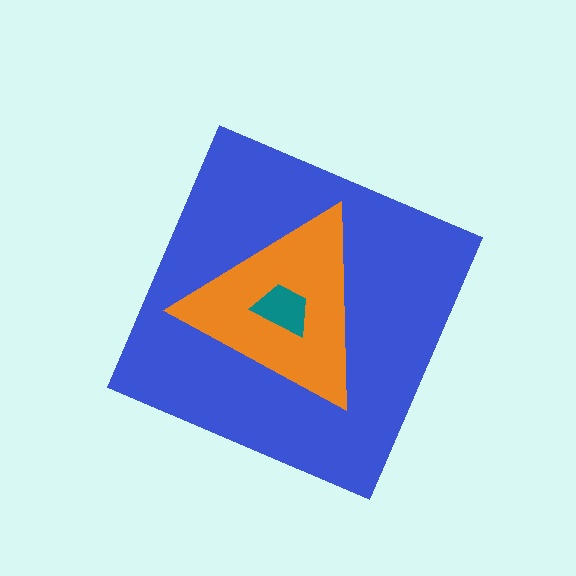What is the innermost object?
The teal trapezoid.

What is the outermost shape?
The blue diamond.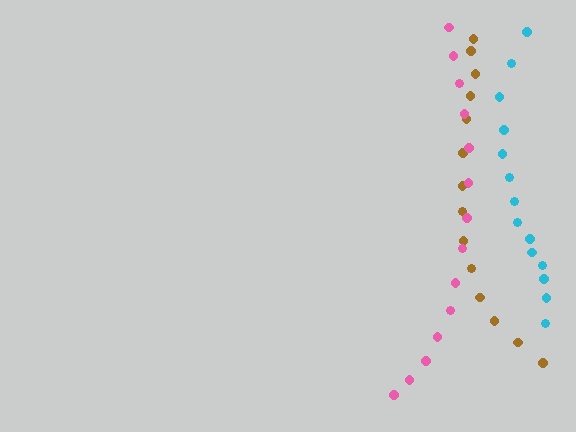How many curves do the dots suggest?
There are 3 distinct paths.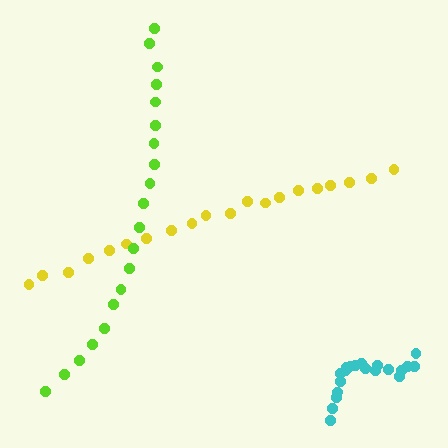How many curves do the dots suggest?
There are 3 distinct paths.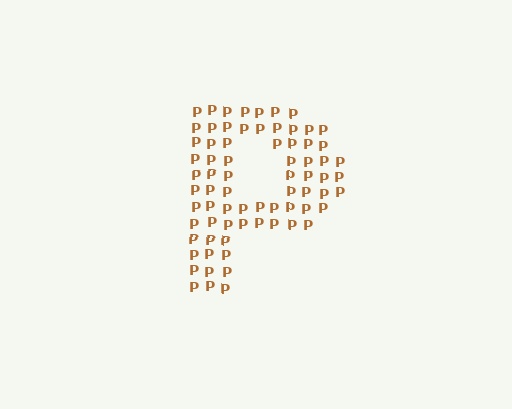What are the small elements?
The small elements are letter P's.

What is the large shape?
The large shape is the letter P.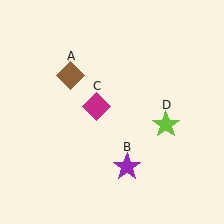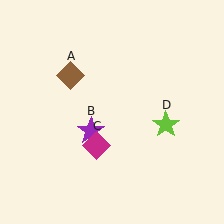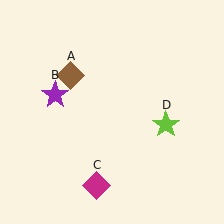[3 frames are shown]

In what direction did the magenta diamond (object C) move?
The magenta diamond (object C) moved down.